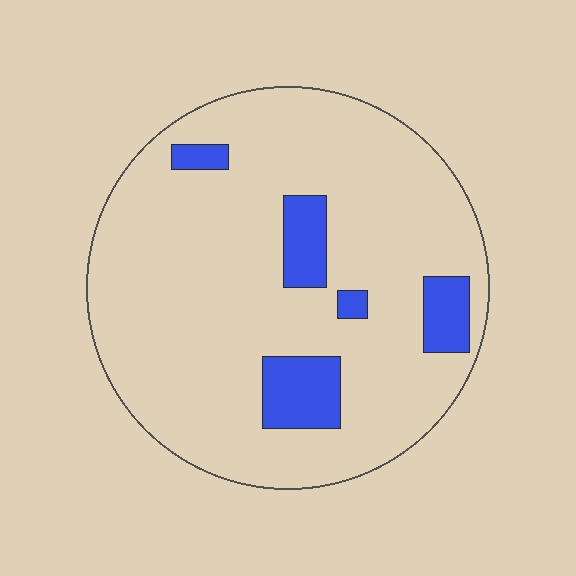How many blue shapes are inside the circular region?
5.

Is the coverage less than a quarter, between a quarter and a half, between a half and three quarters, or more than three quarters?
Less than a quarter.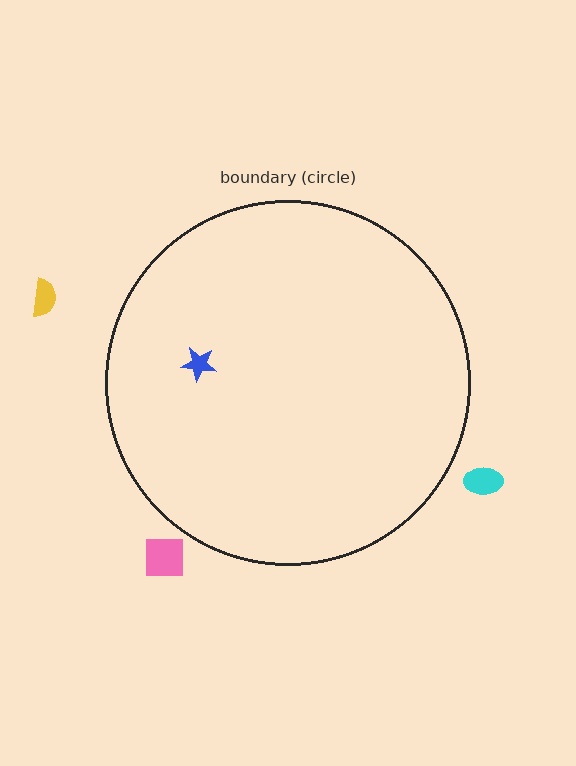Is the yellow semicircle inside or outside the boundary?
Outside.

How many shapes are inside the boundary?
1 inside, 3 outside.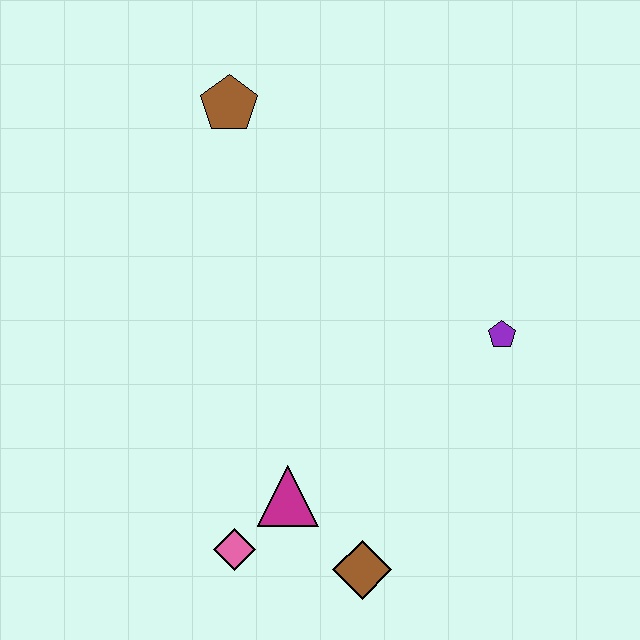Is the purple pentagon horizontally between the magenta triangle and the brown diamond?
No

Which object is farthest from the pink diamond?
The brown pentagon is farthest from the pink diamond.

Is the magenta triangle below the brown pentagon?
Yes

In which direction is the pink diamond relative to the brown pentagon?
The pink diamond is below the brown pentagon.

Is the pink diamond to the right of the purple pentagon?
No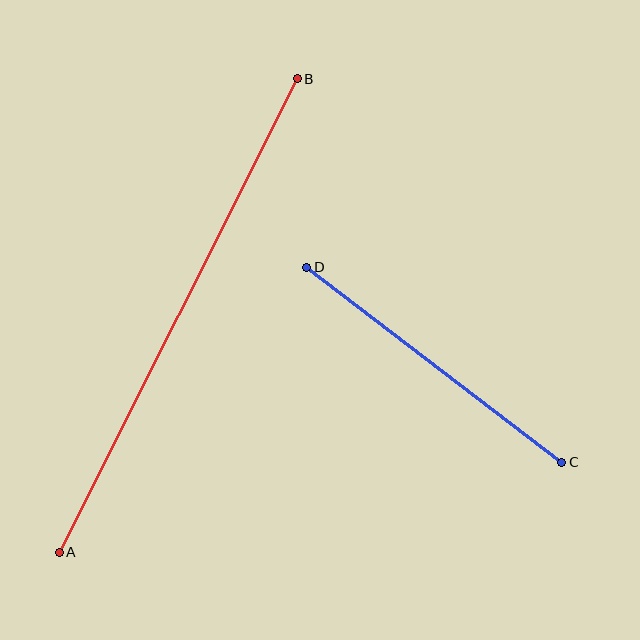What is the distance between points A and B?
The distance is approximately 530 pixels.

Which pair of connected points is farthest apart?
Points A and B are farthest apart.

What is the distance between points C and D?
The distance is approximately 321 pixels.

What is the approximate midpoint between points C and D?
The midpoint is at approximately (434, 365) pixels.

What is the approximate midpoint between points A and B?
The midpoint is at approximately (178, 315) pixels.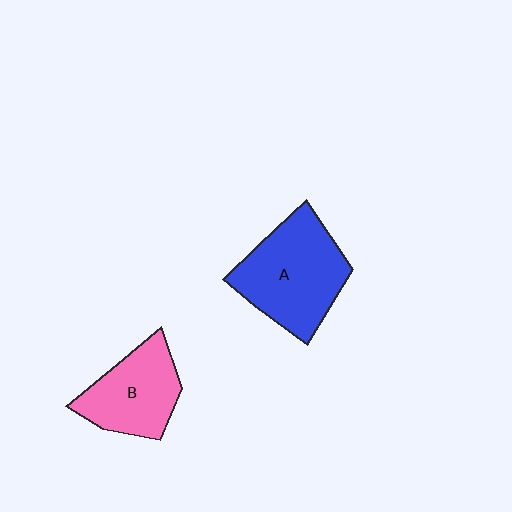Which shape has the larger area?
Shape A (blue).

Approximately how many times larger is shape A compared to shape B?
Approximately 1.4 times.